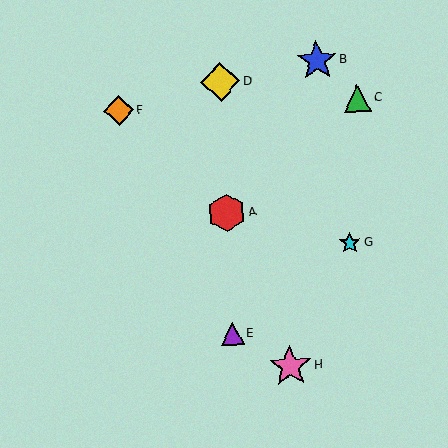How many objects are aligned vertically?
3 objects (A, D, E) are aligned vertically.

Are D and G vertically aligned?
No, D is at x≈220 and G is at x≈350.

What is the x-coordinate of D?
Object D is at x≈220.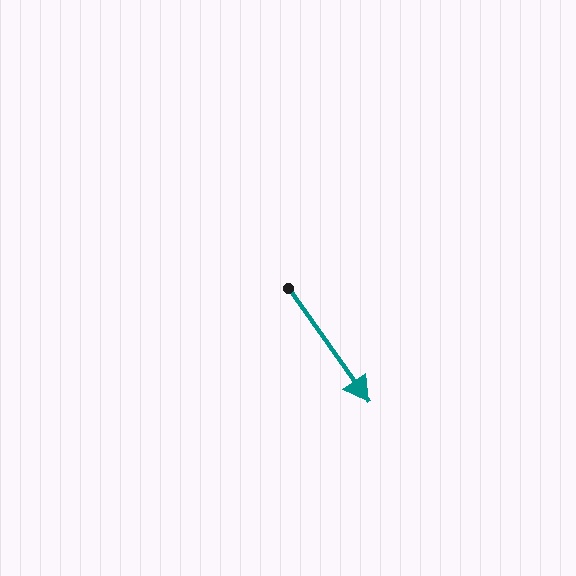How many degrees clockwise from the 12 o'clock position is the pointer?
Approximately 145 degrees.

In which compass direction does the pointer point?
Southeast.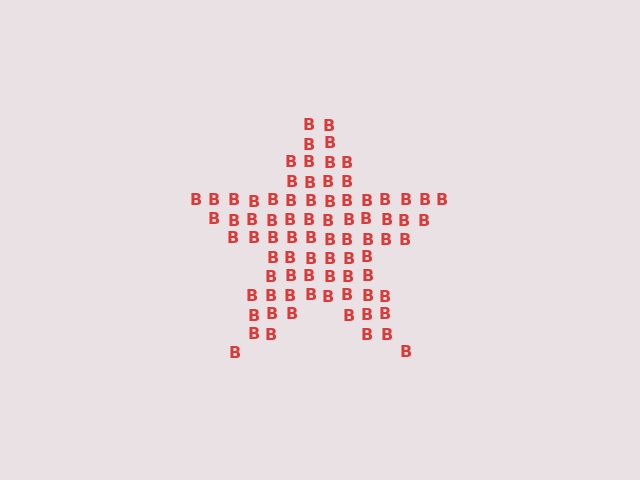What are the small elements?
The small elements are letter B's.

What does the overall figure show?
The overall figure shows a star.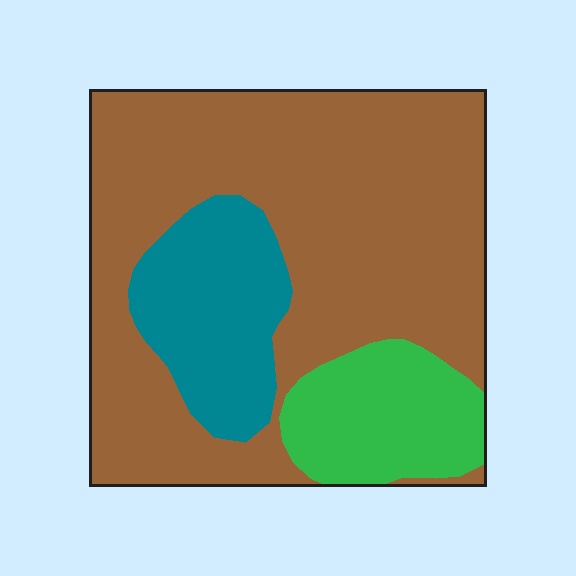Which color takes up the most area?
Brown, at roughly 65%.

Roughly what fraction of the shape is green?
Green covers 15% of the shape.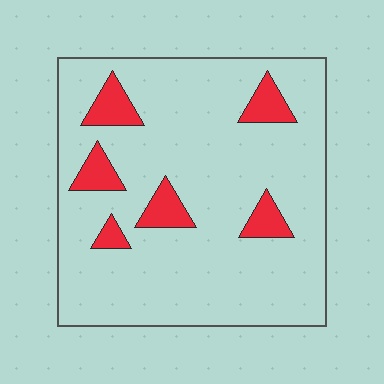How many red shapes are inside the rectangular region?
6.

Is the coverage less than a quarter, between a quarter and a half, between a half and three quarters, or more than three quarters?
Less than a quarter.